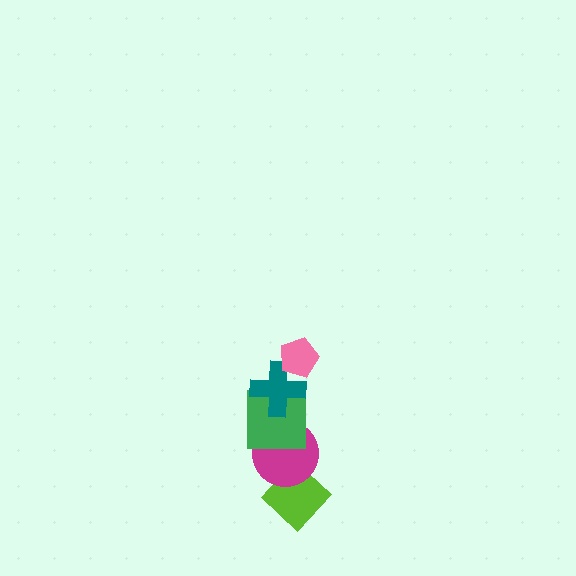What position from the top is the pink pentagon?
The pink pentagon is 1st from the top.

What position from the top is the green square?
The green square is 3rd from the top.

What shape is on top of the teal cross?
The pink pentagon is on top of the teal cross.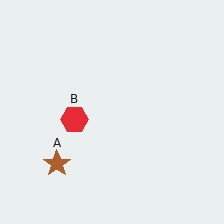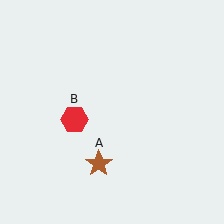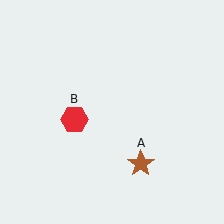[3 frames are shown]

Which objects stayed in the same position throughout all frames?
Red hexagon (object B) remained stationary.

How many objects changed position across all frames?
1 object changed position: brown star (object A).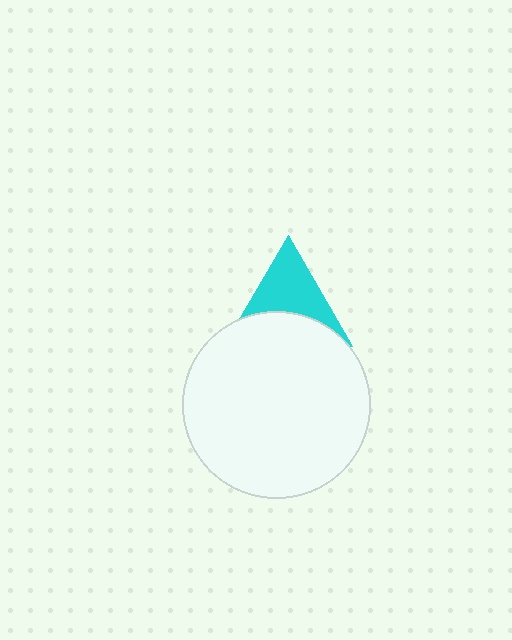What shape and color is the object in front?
The object in front is a white circle.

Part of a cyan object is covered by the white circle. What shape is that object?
It is a triangle.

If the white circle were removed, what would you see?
You would see the complete cyan triangle.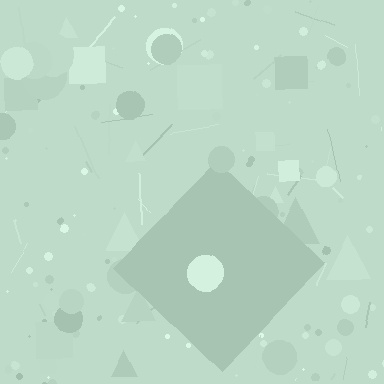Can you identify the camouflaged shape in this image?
The camouflaged shape is a diamond.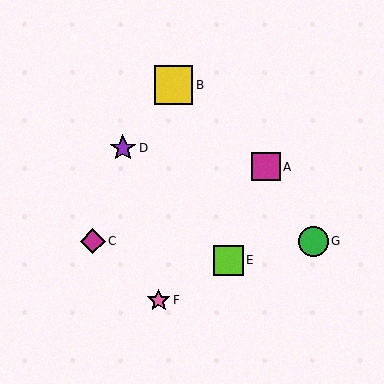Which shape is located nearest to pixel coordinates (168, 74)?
The yellow square (labeled B) at (173, 85) is nearest to that location.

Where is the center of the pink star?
The center of the pink star is at (159, 300).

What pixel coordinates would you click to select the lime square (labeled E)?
Click at (228, 260) to select the lime square E.